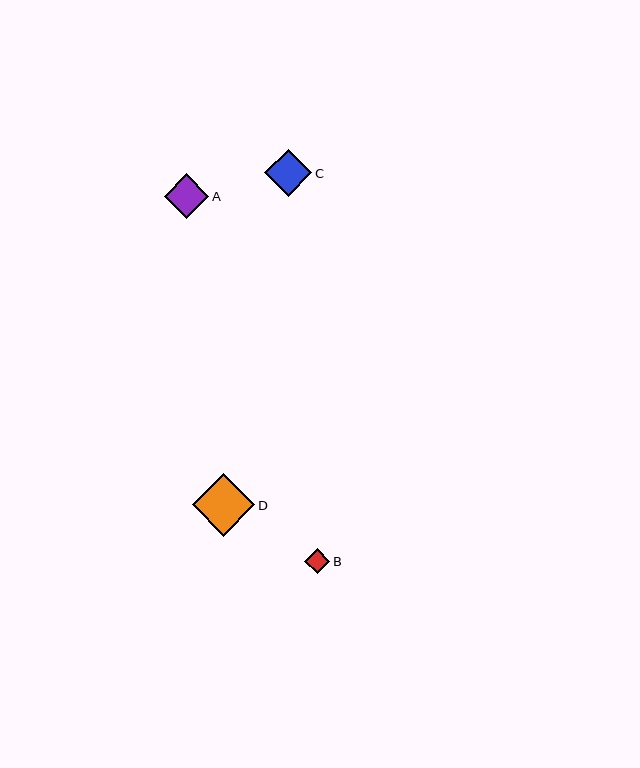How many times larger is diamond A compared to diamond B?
Diamond A is approximately 1.8 times the size of diamond B.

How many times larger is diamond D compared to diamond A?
Diamond D is approximately 1.4 times the size of diamond A.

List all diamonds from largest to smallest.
From largest to smallest: D, C, A, B.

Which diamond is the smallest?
Diamond B is the smallest with a size of approximately 25 pixels.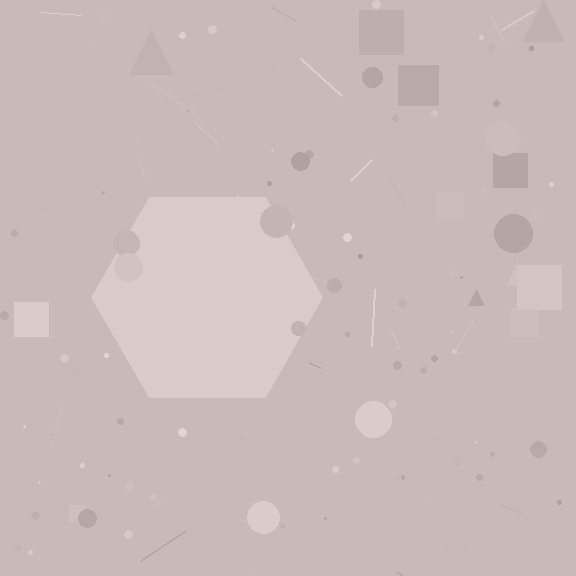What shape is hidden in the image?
A hexagon is hidden in the image.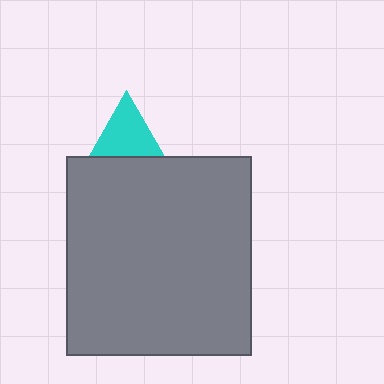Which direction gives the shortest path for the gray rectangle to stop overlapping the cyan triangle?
Moving down gives the shortest separation.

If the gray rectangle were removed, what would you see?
You would see the complete cyan triangle.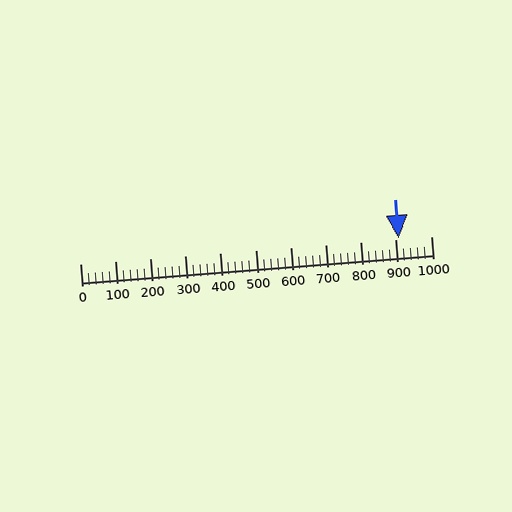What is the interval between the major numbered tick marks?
The major tick marks are spaced 100 units apart.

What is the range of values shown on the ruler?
The ruler shows values from 0 to 1000.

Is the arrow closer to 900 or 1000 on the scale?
The arrow is closer to 900.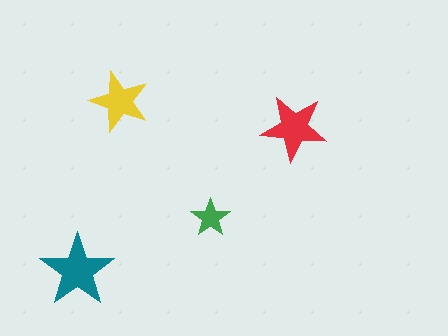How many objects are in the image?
There are 4 objects in the image.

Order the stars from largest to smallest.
the teal one, the red one, the yellow one, the green one.